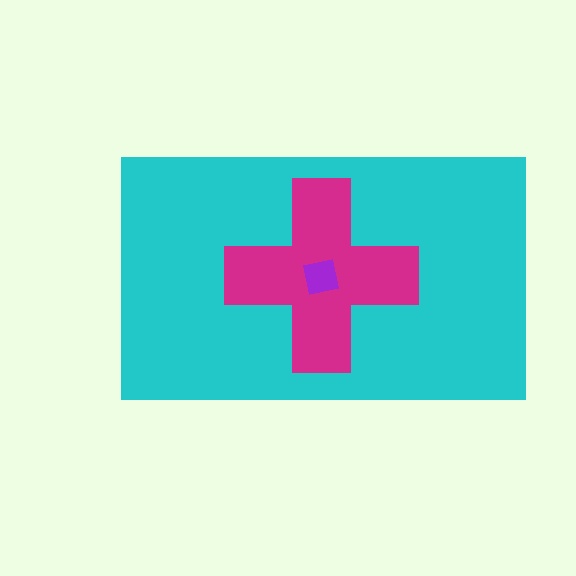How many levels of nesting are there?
3.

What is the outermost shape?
The cyan rectangle.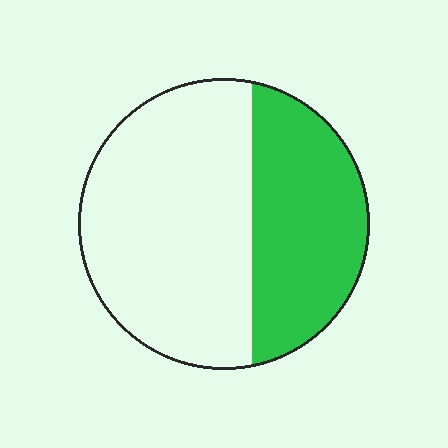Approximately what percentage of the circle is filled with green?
Approximately 40%.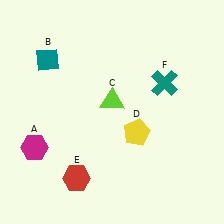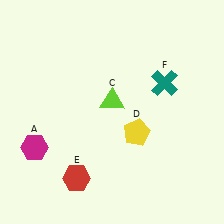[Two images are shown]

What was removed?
The teal diamond (B) was removed in Image 2.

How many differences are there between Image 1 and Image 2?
There is 1 difference between the two images.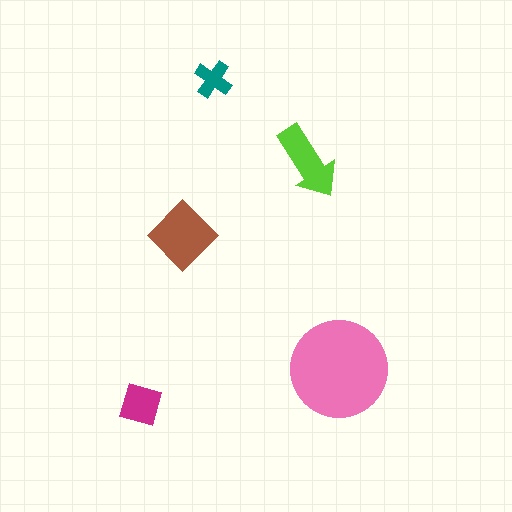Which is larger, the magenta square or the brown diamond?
The brown diamond.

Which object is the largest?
The pink circle.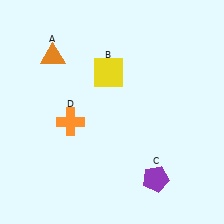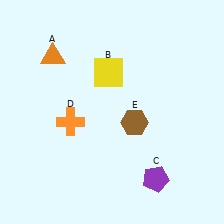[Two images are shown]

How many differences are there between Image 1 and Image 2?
There is 1 difference between the two images.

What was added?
A brown hexagon (E) was added in Image 2.